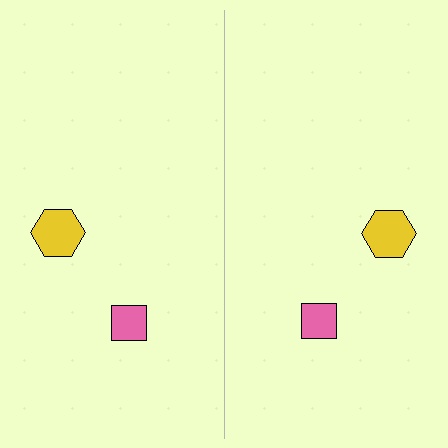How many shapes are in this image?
There are 4 shapes in this image.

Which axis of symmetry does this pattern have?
The pattern has a vertical axis of symmetry running through the center of the image.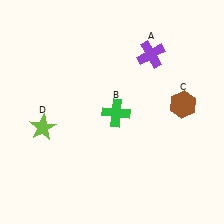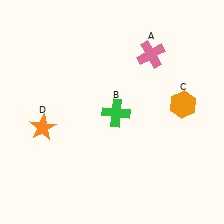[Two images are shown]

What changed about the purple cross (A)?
In Image 1, A is purple. In Image 2, it changed to pink.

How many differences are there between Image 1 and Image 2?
There are 3 differences between the two images.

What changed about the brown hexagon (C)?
In Image 1, C is brown. In Image 2, it changed to orange.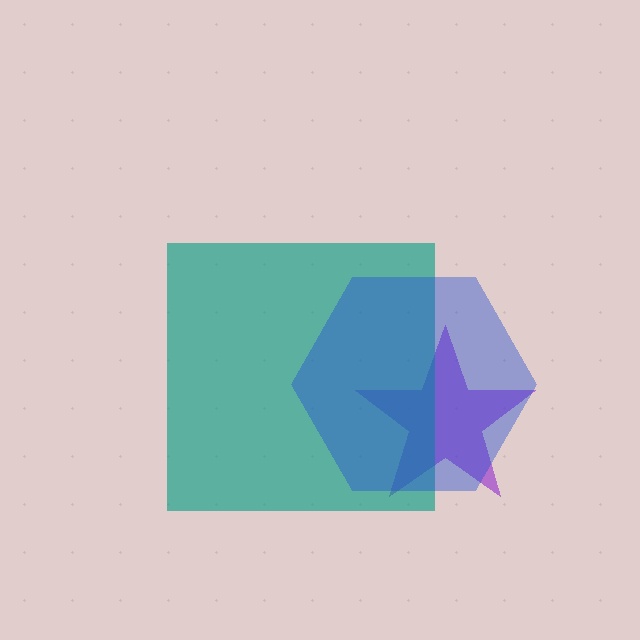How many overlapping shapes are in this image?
There are 3 overlapping shapes in the image.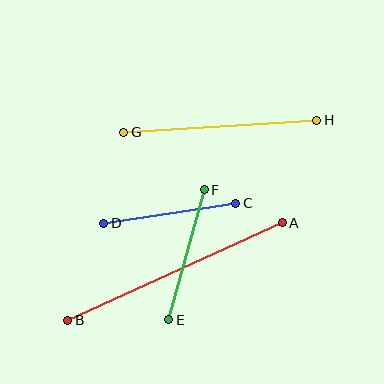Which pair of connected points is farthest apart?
Points A and B are farthest apart.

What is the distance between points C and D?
The distance is approximately 134 pixels.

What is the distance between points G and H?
The distance is approximately 193 pixels.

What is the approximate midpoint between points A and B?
The midpoint is at approximately (175, 272) pixels.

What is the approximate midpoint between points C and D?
The midpoint is at approximately (170, 213) pixels.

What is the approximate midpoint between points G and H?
The midpoint is at approximately (220, 126) pixels.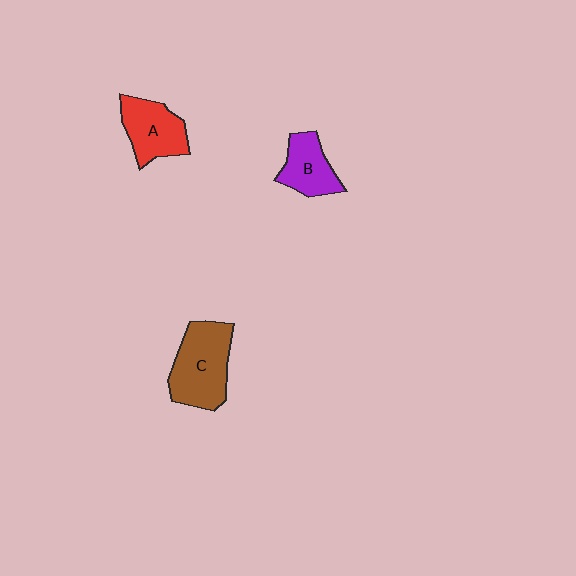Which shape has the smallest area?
Shape B (purple).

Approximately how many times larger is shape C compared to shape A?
Approximately 1.4 times.